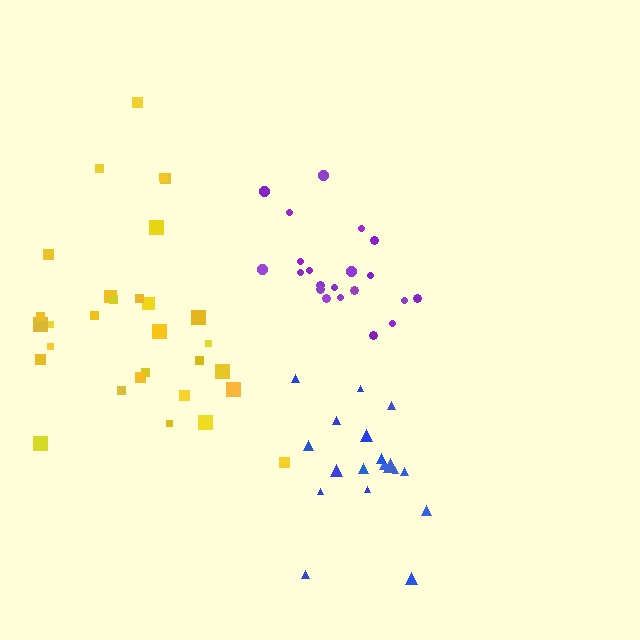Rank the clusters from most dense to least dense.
purple, blue, yellow.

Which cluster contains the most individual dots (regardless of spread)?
Yellow (30).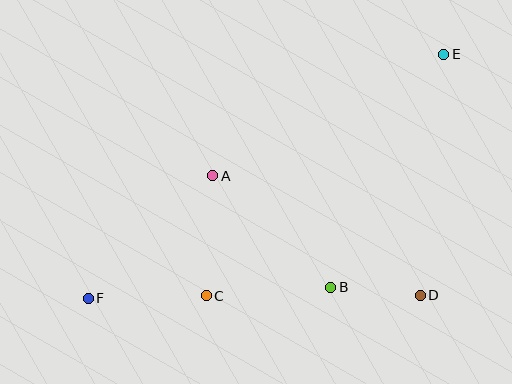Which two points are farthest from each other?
Points E and F are farthest from each other.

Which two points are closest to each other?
Points B and D are closest to each other.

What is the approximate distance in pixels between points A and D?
The distance between A and D is approximately 239 pixels.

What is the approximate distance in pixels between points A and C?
The distance between A and C is approximately 120 pixels.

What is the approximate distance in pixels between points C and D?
The distance between C and D is approximately 214 pixels.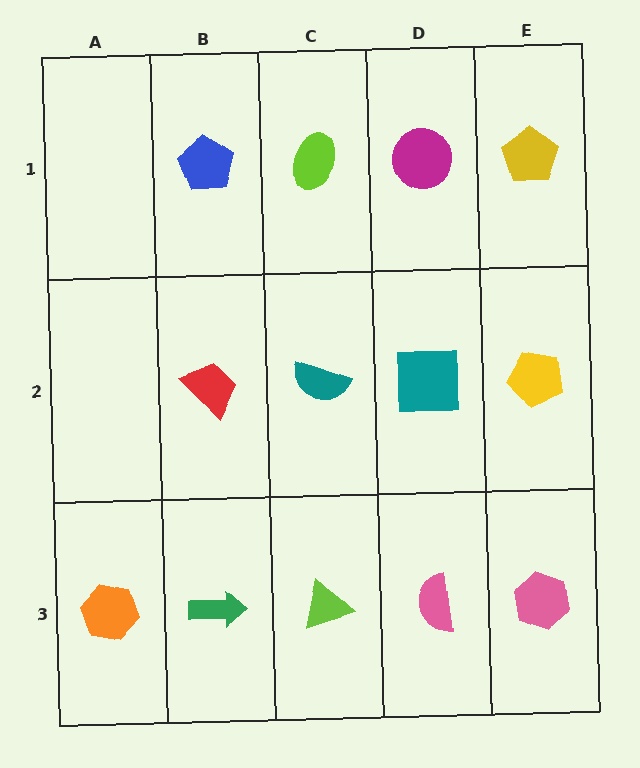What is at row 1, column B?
A blue pentagon.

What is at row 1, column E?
A yellow pentagon.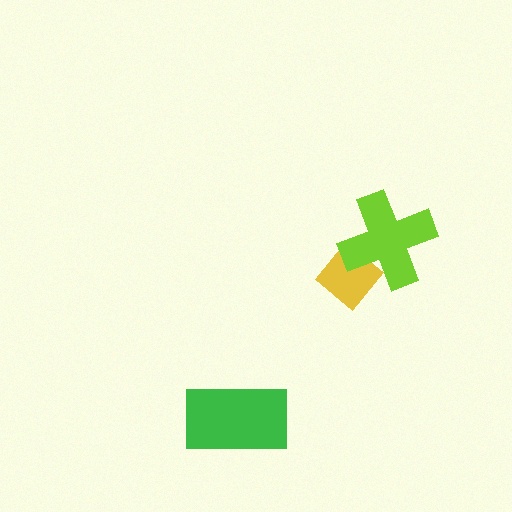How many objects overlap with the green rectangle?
0 objects overlap with the green rectangle.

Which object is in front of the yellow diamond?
The lime cross is in front of the yellow diamond.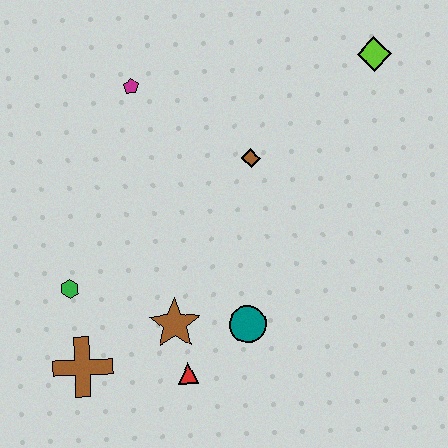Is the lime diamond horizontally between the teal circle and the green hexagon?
No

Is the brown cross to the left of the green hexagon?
No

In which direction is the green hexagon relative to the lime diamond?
The green hexagon is to the left of the lime diamond.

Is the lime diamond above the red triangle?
Yes